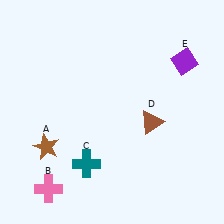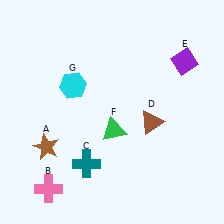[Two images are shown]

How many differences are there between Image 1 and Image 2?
There are 2 differences between the two images.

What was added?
A green triangle (F), a cyan hexagon (G) were added in Image 2.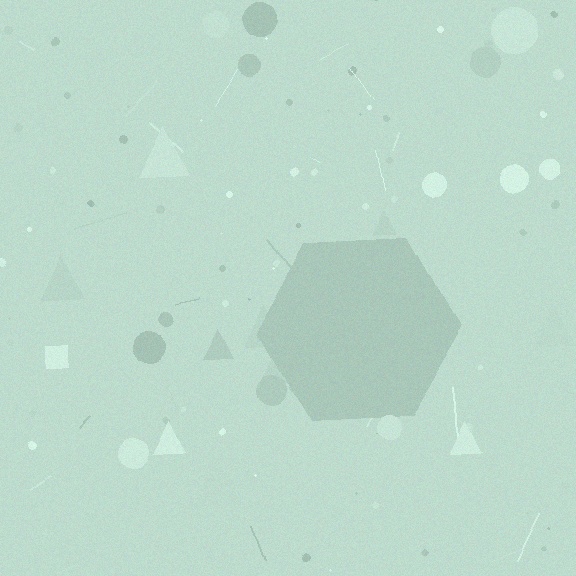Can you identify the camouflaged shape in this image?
The camouflaged shape is a hexagon.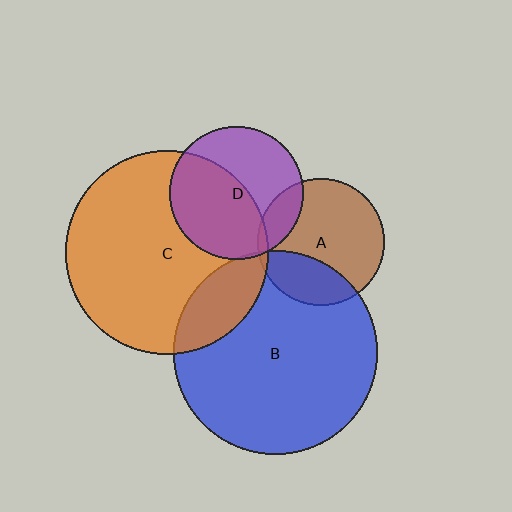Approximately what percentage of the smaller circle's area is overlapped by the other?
Approximately 50%.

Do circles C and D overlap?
Yes.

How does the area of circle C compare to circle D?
Approximately 2.3 times.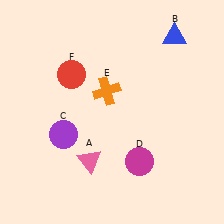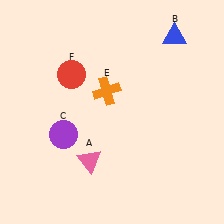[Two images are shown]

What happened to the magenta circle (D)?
The magenta circle (D) was removed in Image 2. It was in the bottom-right area of Image 1.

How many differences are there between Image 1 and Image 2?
There is 1 difference between the two images.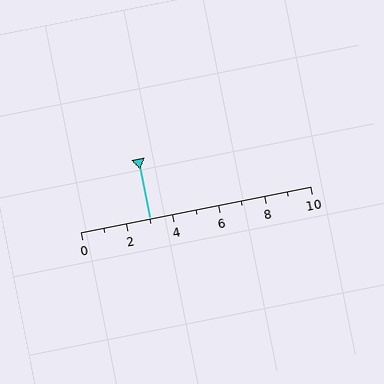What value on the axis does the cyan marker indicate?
The marker indicates approximately 3.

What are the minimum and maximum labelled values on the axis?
The axis runs from 0 to 10.